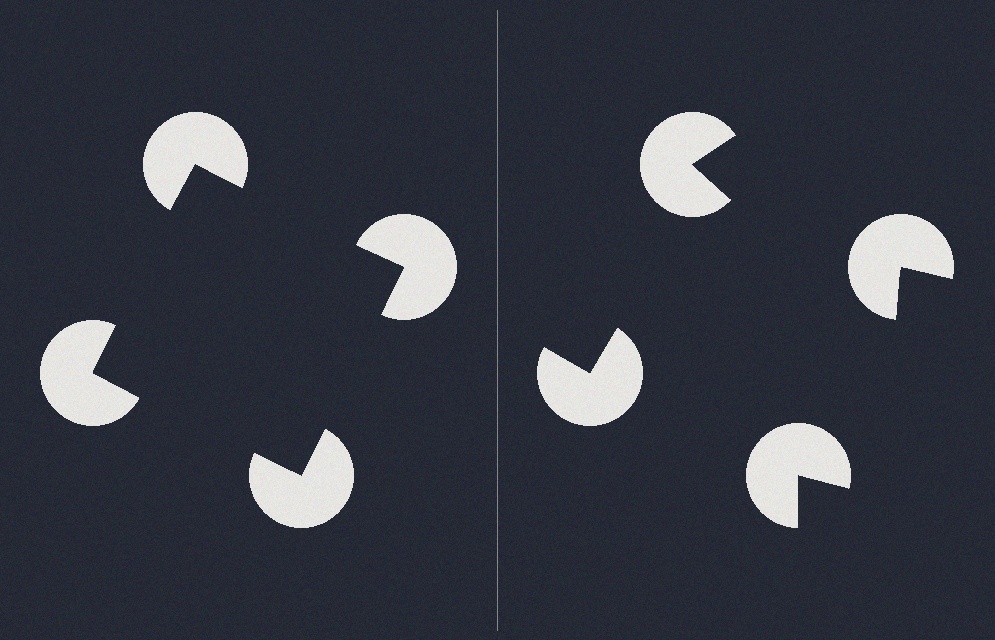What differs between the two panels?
The pac-man discs are positioned identically on both sides; only the wedge orientations differ. On the left they align to a square; on the right they are misaligned.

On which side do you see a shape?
An illusory square appears on the left side. On the right side the wedge cuts are rotated, so no coherent shape forms.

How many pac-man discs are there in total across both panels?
8 — 4 on each side.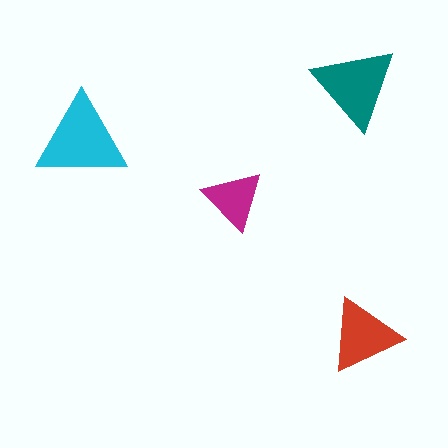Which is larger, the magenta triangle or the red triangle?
The red one.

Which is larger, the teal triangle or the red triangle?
The teal one.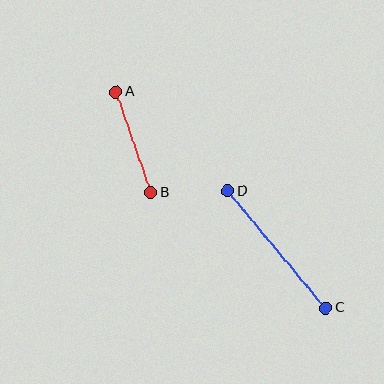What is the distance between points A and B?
The distance is approximately 107 pixels.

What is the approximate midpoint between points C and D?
The midpoint is at approximately (277, 250) pixels.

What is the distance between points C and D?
The distance is approximately 152 pixels.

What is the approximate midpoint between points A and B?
The midpoint is at approximately (133, 142) pixels.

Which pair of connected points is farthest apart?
Points C and D are farthest apart.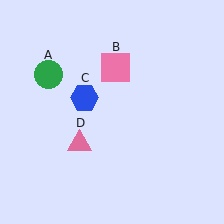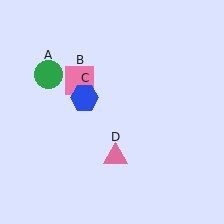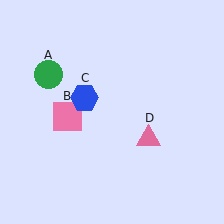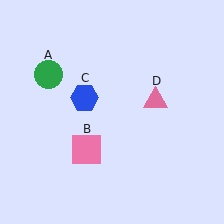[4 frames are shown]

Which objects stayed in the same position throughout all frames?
Green circle (object A) and blue hexagon (object C) remained stationary.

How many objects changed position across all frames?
2 objects changed position: pink square (object B), pink triangle (object D).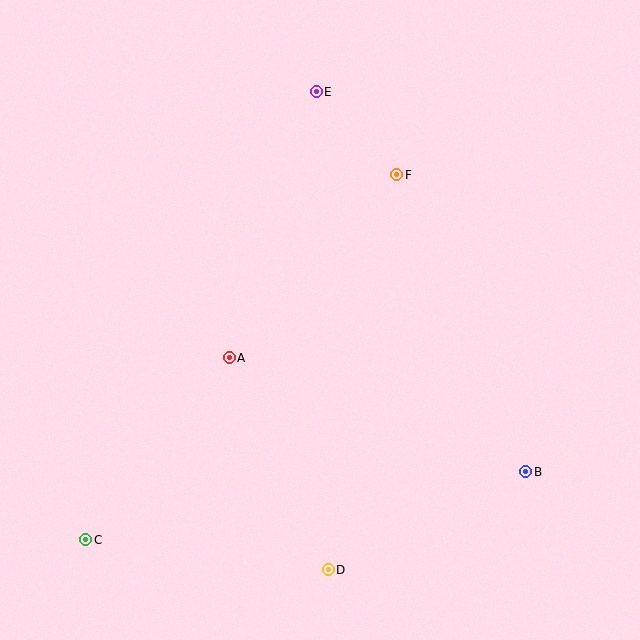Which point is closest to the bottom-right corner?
Point B is closest to the bottom-right corner.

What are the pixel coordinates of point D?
Point D is at (328, 570).